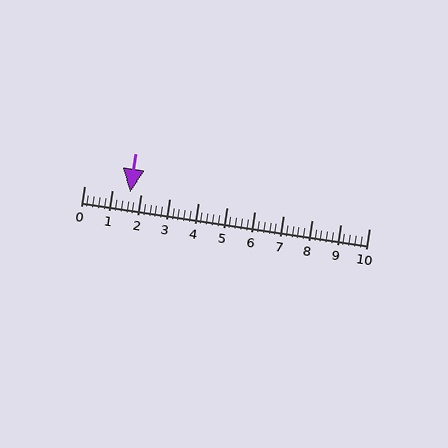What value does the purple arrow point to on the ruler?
The purple arrow points to approximately 1.6.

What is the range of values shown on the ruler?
The ruler shows values from 0 to 10.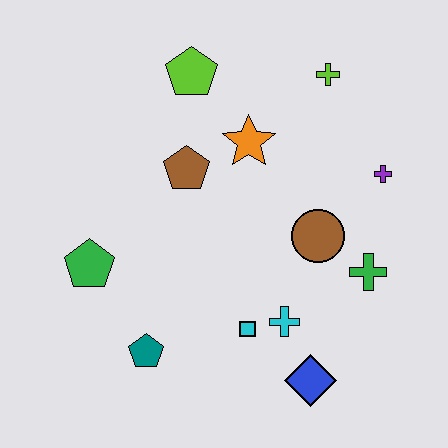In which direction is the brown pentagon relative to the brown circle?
The brown pentagon is to the left of the brown circle.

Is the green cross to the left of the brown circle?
No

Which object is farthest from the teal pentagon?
The lime cross is farthest from the teal pentagon.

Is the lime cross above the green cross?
Yes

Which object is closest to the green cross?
The brown circle is closest to the green cross.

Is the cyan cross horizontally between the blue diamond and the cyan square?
Yes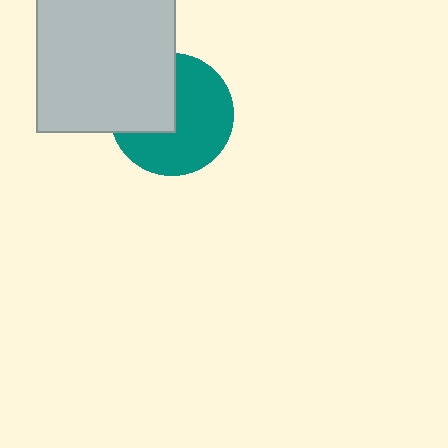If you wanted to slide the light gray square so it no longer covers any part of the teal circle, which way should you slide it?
Slide it toward the upper-left — that is the most direct way to separate the two shapes.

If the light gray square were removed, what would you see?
You would see the complete teal circle.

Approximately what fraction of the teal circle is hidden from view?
Roughly 37% of the teal circle is hidden behind the light gray square.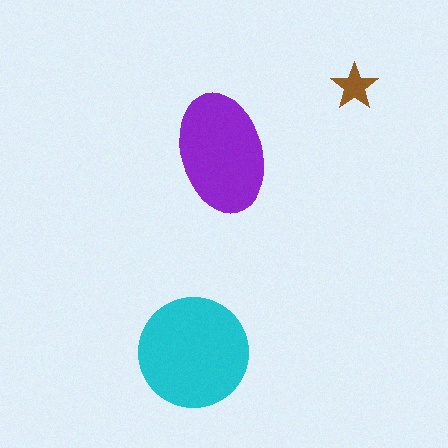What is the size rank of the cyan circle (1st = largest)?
1st.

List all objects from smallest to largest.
The brown star, the purple ellipse, the cyan circle.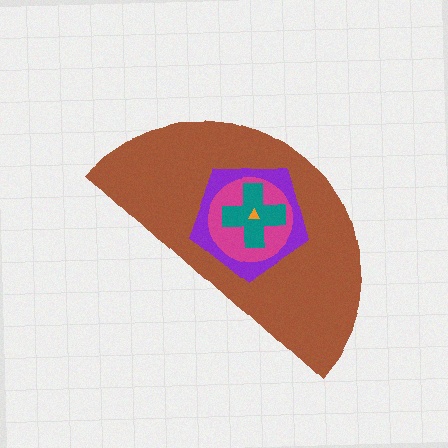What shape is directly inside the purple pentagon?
The magenta circle.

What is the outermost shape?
The brown semicircle.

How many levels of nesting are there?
5.